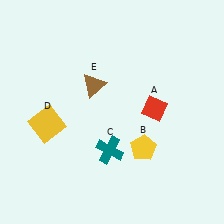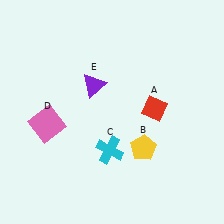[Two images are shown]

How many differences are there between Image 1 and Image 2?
There are 3 differences between the two images.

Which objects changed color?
C changed from teal to cyan. D changed from yellow to pink. E changed from brown to purple.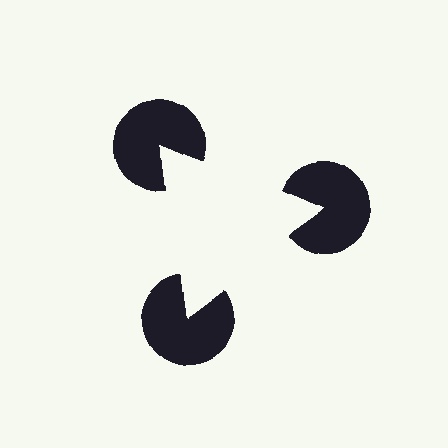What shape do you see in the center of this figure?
An illusory triangle — its edges are inferred from the aligned wedge cuts in the pac-man discs, not physically drawn.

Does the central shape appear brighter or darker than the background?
It typically appears slightly brighter than the background, even though no actual brightness change is drawn.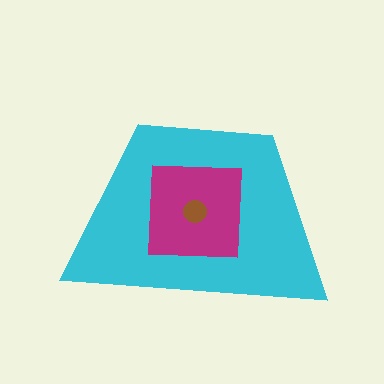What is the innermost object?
The brown circle.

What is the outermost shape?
The cyan trapezoid.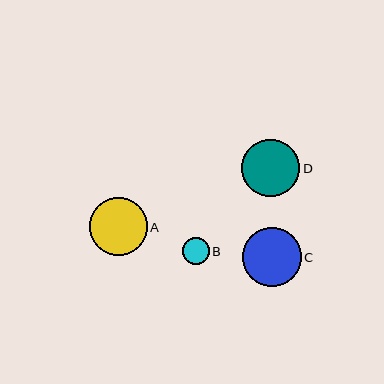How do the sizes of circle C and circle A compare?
Circle C and circle A are approximately the same size.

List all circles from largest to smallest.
From largest to smallest: C, A, D, B.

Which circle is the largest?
Circle C is the largest with a size of approximately 59 pixels.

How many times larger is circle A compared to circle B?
Circle A is approximately 2.1 times the size of circle B.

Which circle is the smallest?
Circle B is the smallest with a size of approximately 27 pixels.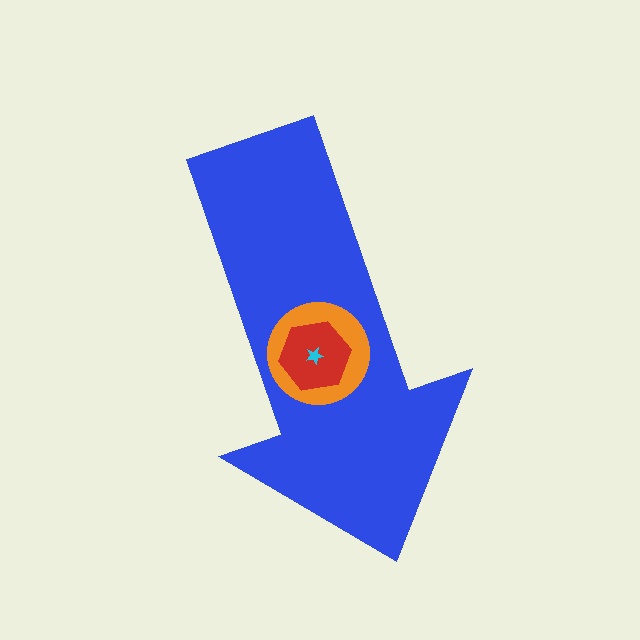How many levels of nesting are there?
4.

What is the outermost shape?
The blue arrow.